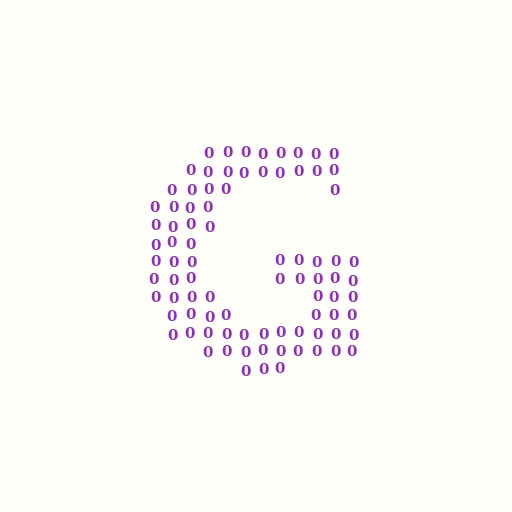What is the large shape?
The large shape is the letter G.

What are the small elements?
The small elements are digit 0's.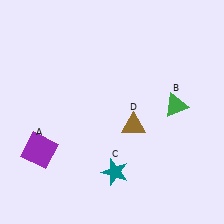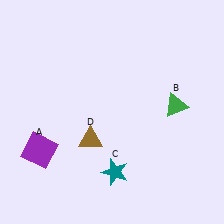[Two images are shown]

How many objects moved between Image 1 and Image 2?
1 object moved between the two images.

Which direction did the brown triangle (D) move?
The brown triangle (D) moved left.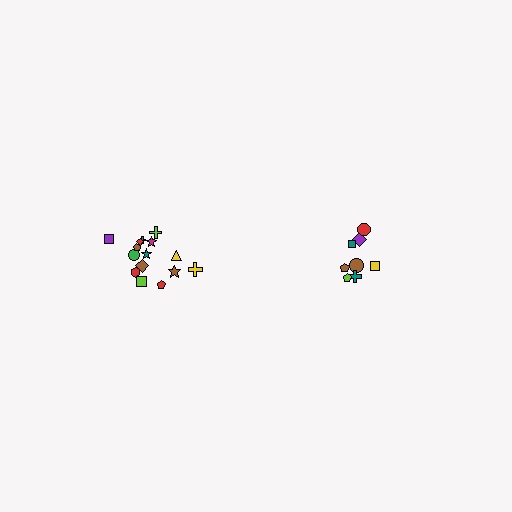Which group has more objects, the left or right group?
The left group.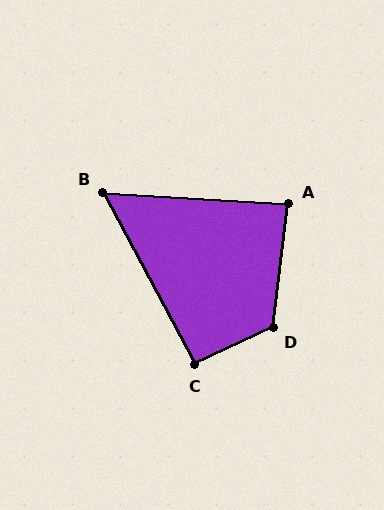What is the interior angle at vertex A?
Approximately 87 degrees (approximately right).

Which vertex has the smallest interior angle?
B, at approximately 58 degrees.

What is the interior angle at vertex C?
Approximately 93 degrees (approximately right).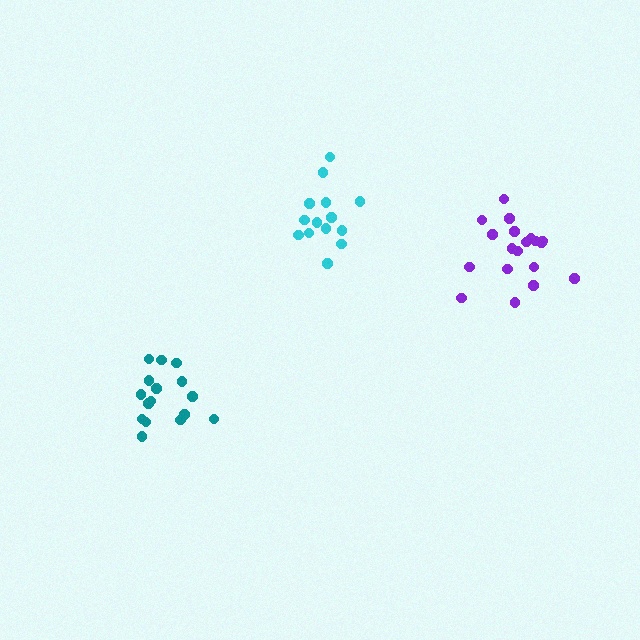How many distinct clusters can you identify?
There are 3 distinct clusters.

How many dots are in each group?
Group 1: 19 dots, Group 2: 16 dots, Group 3: 14 dots (49 total).